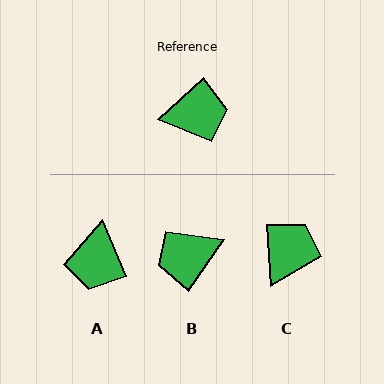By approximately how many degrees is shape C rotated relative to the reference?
Approximately 53 degrees counter-clockwise.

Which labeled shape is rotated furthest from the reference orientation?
B, about 167 degrees away.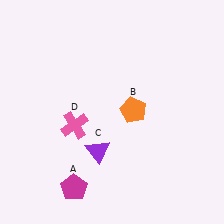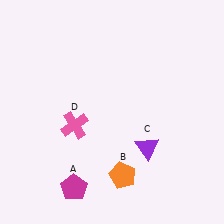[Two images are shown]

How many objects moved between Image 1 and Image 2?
2 objects moved between the two images.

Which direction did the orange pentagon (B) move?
The orange pentagon (B) moved down.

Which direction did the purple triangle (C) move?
The purple triangle (C) moved right.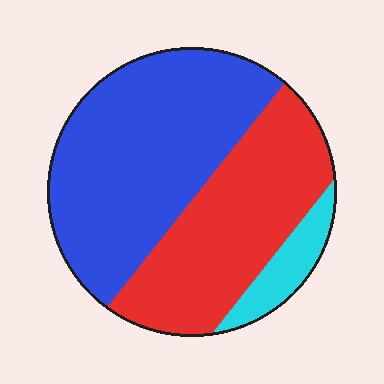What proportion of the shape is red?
Red takes up about two fifths (2/5) of the shape.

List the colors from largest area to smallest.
From largest to smallest: blue, red, cyan.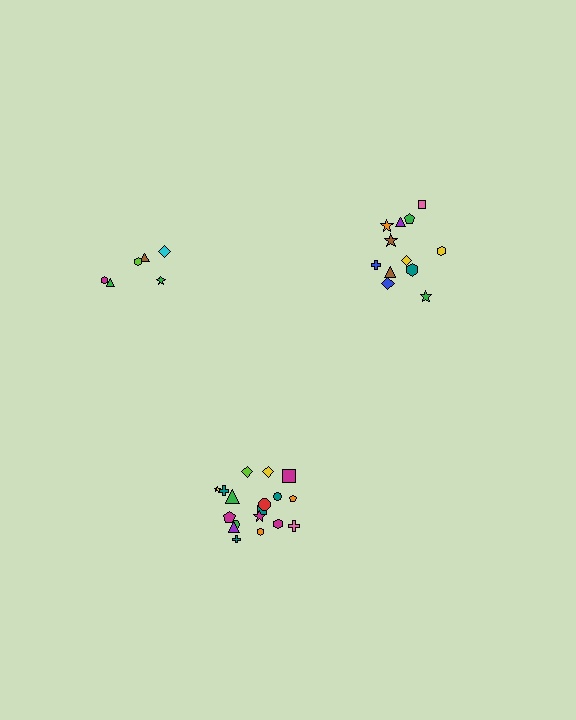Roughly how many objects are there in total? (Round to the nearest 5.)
Roughly 35 objects in total.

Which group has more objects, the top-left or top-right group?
The top-right group.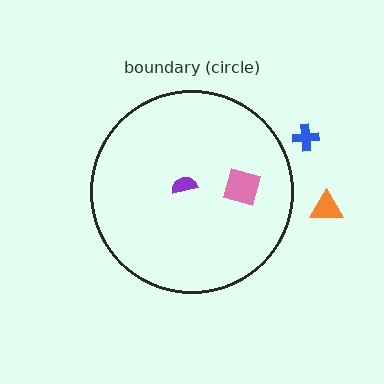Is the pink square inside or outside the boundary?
Inside.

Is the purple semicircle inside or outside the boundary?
Inside.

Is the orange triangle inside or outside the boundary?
Outside.